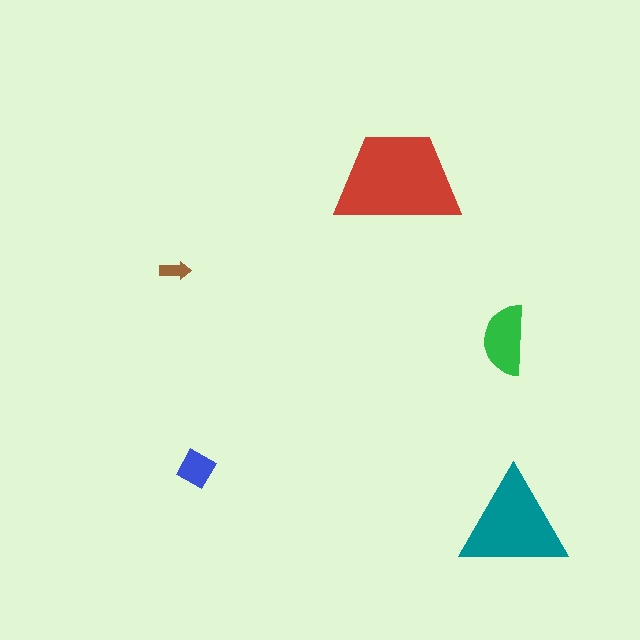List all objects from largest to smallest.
The red trapezoid, the teal triangle, the green semicircle, the blue square, the brown arrow.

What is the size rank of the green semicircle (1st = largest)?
3rd.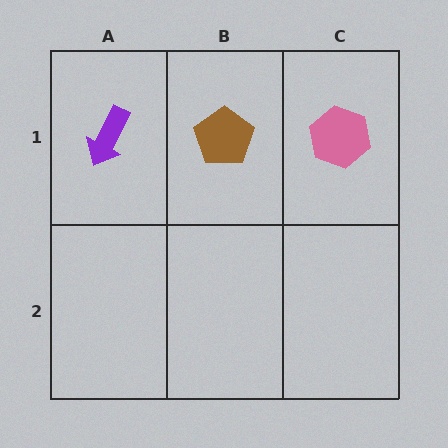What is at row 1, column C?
A pink hexagon.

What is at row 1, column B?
A brown pentagon.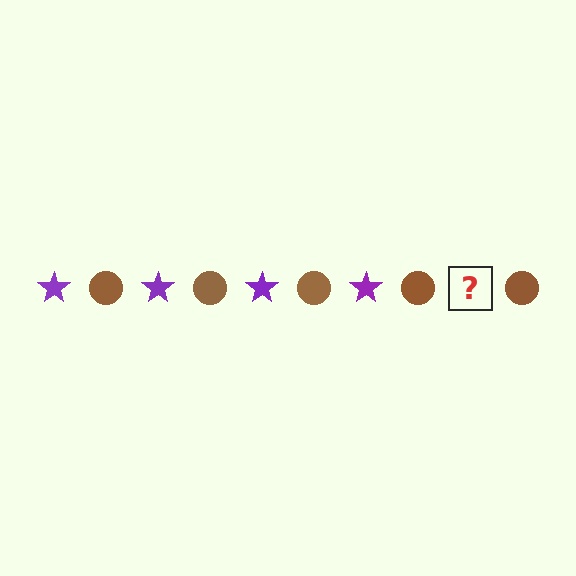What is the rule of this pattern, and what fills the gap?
The rule is that the pattern alternates between purple star and brown circle. The gap should be filled with a purple star.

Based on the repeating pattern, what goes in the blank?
The blank should be a purple star.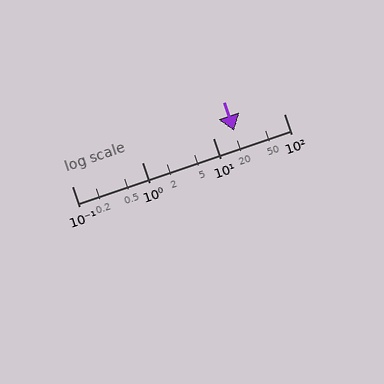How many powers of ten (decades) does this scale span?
The scale spans 3 decades, from 0.1 to 100.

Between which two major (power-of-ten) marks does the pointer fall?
The pointer is between 10 and 100.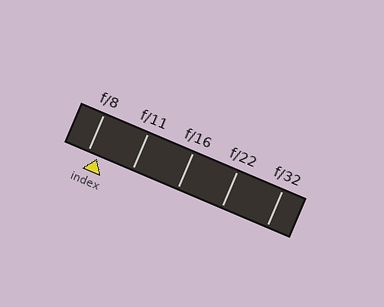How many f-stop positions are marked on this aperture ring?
There are 5 f-stop positions marked.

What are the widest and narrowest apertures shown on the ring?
The widest aperture shown is f/8 and the narrowest is f/32.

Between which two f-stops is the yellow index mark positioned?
The index mark is between f/8 and f/11.